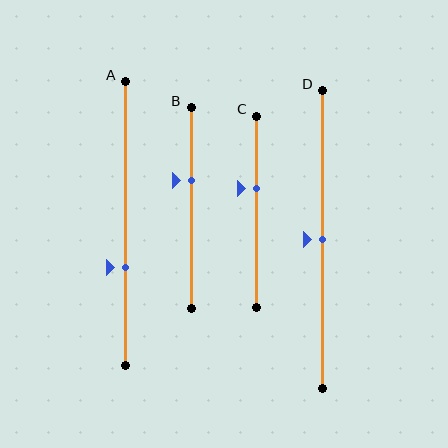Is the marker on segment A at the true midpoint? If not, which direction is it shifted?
No, the marker on segment A is shifted downward by about 15% of the segment length.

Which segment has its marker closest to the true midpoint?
Segment D has its marker closest to the true midpoint.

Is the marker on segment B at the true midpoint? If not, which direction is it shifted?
No, the marker on segment B is shifted upward by about 14% of the segment length.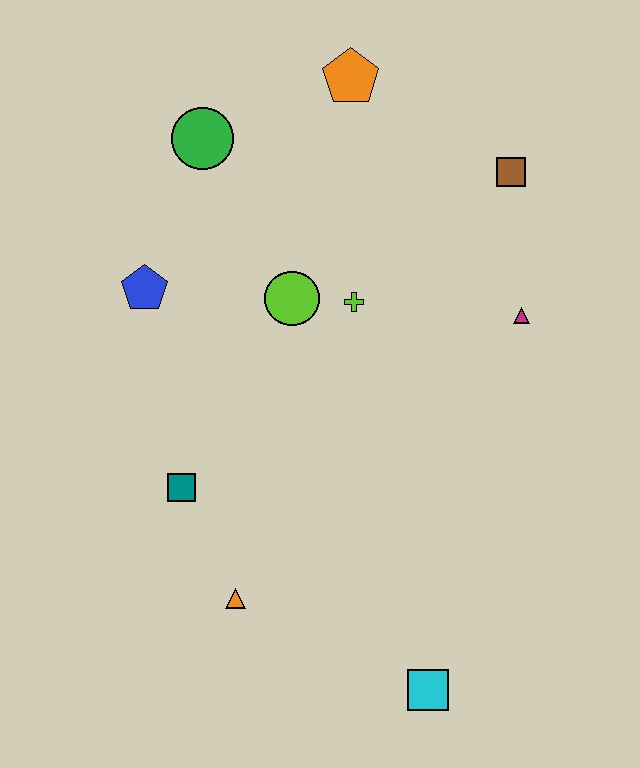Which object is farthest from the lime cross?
The cyan square is farthest from the lime cross.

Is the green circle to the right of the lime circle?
No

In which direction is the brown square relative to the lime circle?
The brown square is to the right of the lime circle.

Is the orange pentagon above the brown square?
Yes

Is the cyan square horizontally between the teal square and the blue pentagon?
No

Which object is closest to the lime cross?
The lime circle is closest to the lime cross.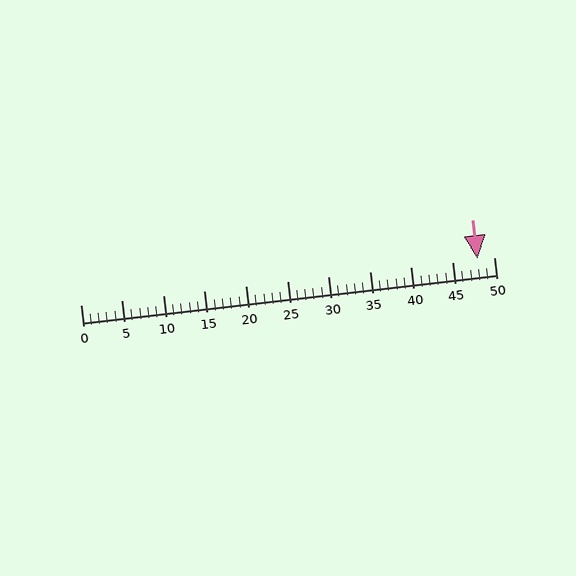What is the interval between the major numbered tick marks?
The major tick marks are spaced 5 units apart.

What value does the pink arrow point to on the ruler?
The pink arrow points to approximately 48.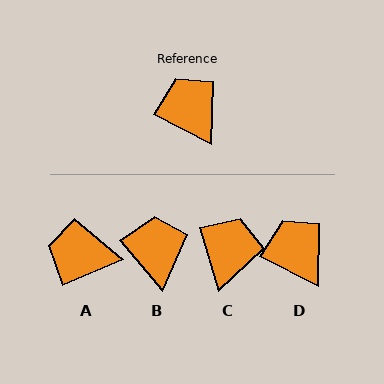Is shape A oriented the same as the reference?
No, it is off by about 51 degrees.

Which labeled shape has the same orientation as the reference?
D.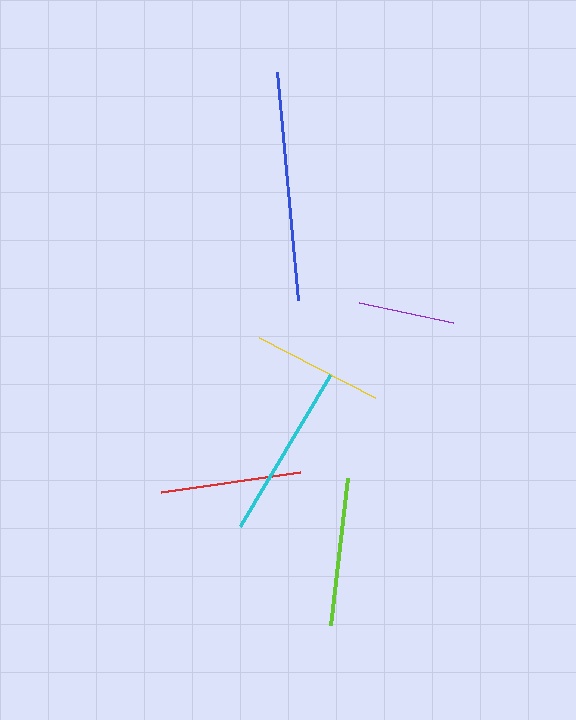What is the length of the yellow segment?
The yellow segment is approximately 130 pixels long.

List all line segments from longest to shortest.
From longest to shortest: blue, cyan, lime, red, yellow, purple.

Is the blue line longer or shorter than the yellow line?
The blue line is longer than the yellow line.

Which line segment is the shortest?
The purple line is the shortest at approximately 96 pixels.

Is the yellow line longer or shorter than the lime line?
The lime line is longer than the yellow line.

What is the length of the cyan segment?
The cyan segment is approximately 175 pixels long.